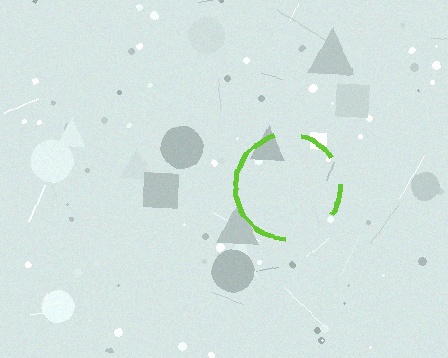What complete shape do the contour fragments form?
The contour fragments form a circle.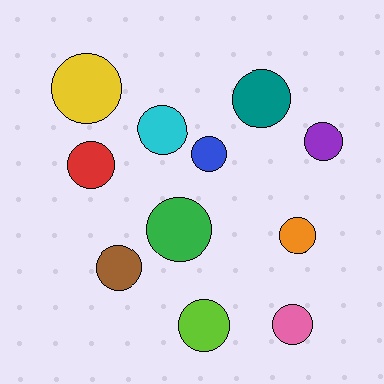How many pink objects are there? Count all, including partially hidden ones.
There is 1 pink object.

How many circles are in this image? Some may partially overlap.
There are 11 circles.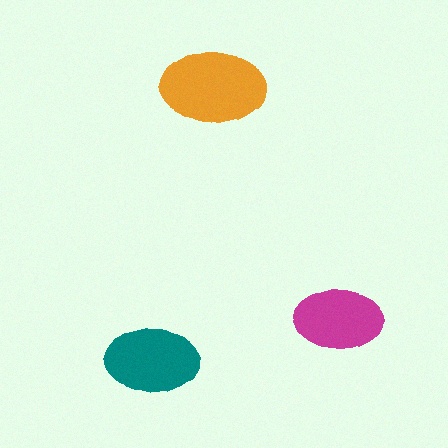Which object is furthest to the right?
The magenta ellipse is rightmost.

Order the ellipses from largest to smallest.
the orange one, the teal one, the magenta one.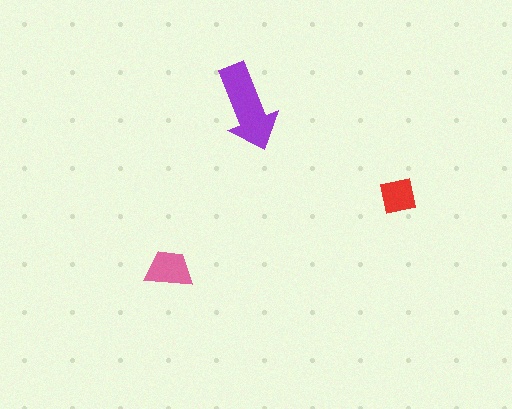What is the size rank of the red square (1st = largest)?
3rd.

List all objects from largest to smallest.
The purple arrow, the pink trapezoid, the red square.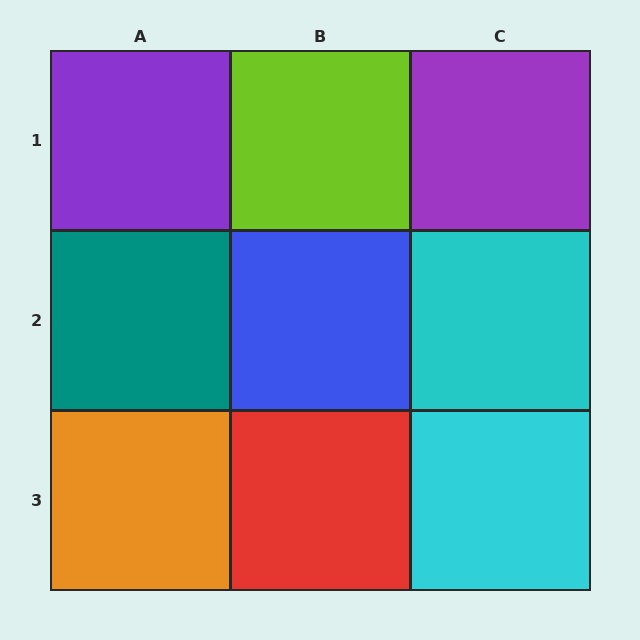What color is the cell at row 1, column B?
Lime.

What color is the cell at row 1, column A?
Purple.